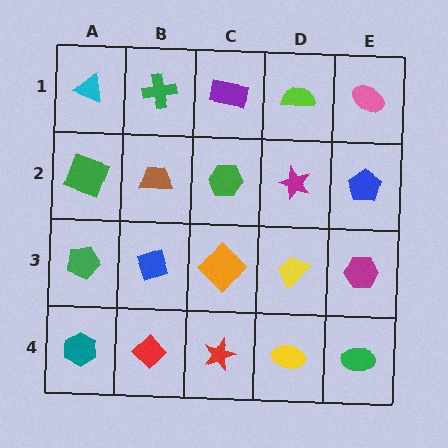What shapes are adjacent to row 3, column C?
A green hexagon (row 2, column C), a red star (row 4, column C), a blue diamond (row 3, column B), a yellow trapezoid (row 3, column D).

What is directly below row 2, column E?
A magenta hexagon.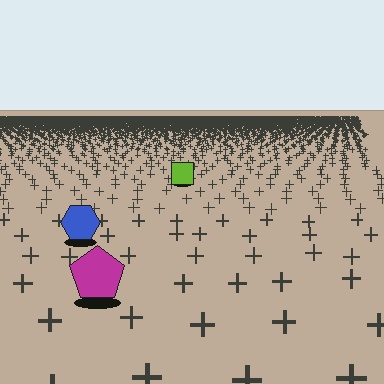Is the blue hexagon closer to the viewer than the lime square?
Yes. The blue hexagon is closer — you can tell from the texture gradient: the ground texture is coarser near it.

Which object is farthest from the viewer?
The lime square is farthest from the viewer. It appears smaller and the ground texture around it is denser.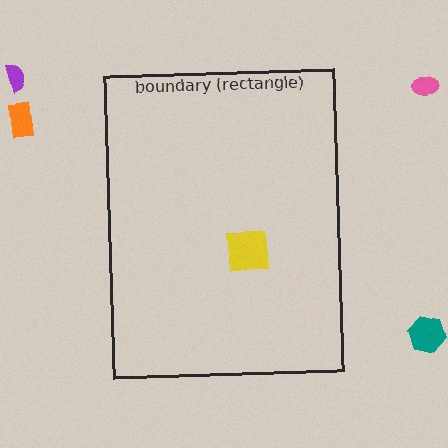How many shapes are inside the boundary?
1 inside, 4 outside.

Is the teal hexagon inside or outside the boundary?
Outside.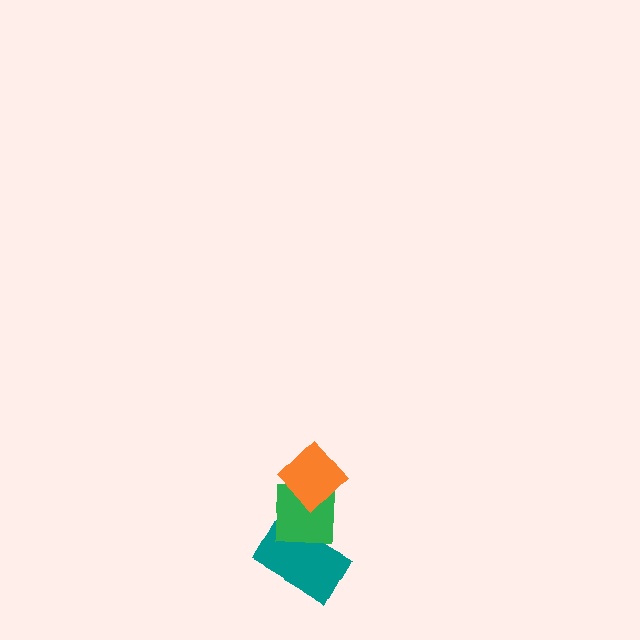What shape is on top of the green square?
The orange diamond is on top of the green square.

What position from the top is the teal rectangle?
The teal rectangle is 3rd from the top.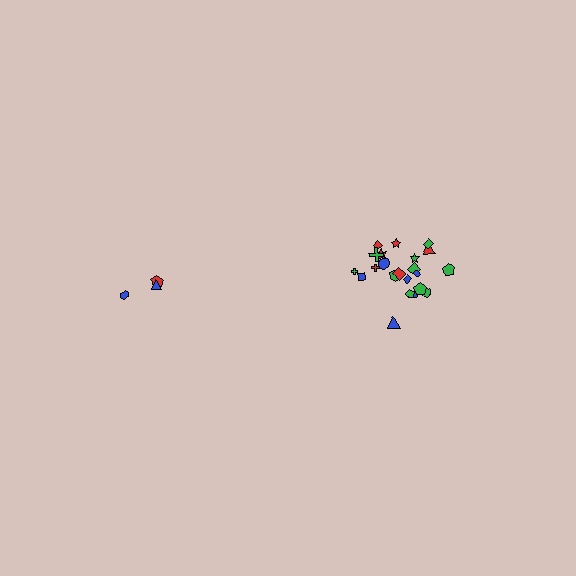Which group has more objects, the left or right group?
The right group.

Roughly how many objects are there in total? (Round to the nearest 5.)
Roughly 25 objects in total.